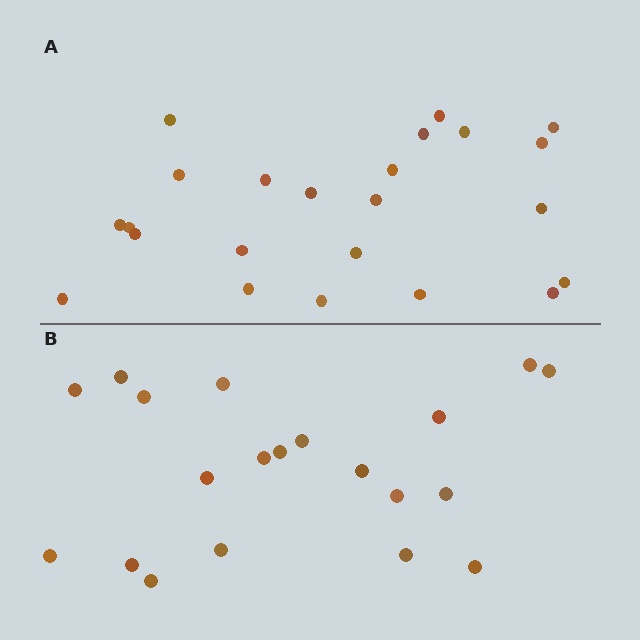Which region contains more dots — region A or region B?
Region A (the top region) has more dots.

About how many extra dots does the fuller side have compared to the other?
Region A has just a few more — roughly 2 or 3 more dots than region B.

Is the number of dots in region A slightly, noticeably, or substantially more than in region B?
Region A has only slightly more — the two regions are fairly close. The ratio is roughly 1.1 to 1.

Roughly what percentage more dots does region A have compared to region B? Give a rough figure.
About 15% more.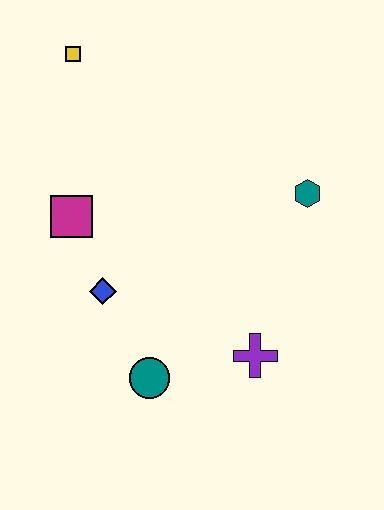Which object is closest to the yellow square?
The magenta square is closest to the yellow square.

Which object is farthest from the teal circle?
The yellow square is farthest from the teal circle.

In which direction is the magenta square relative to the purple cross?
The magenta square is to the left of the purple cross.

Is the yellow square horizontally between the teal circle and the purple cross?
No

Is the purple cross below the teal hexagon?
Yes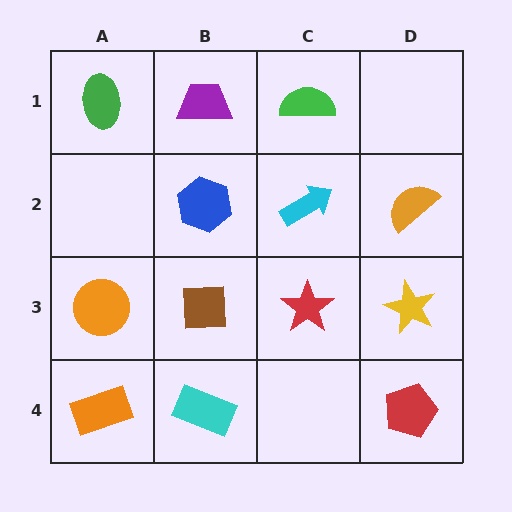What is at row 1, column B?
A purple trapezoid.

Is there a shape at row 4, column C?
No, that cell is empty.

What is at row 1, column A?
A green ellipse.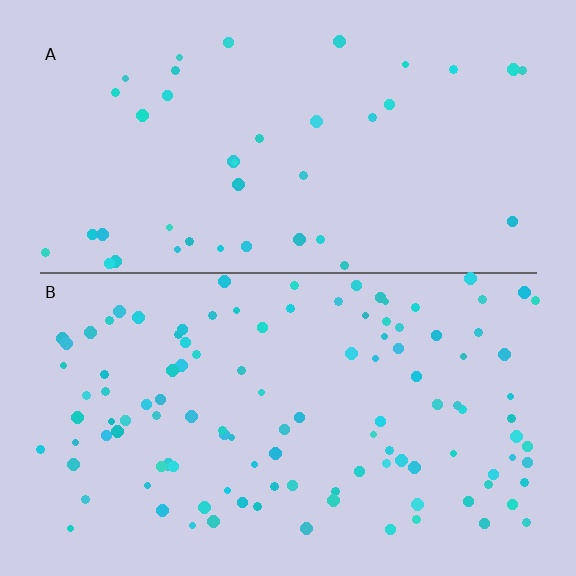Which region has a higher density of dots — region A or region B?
B (the bottom).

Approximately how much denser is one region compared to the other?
Approximately 2.8× — region B over region A.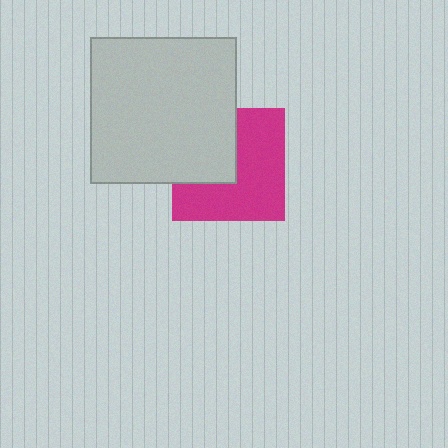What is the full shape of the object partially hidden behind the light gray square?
The partially hidden object is a magenta square.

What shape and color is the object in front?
The object in front is a light gray square.